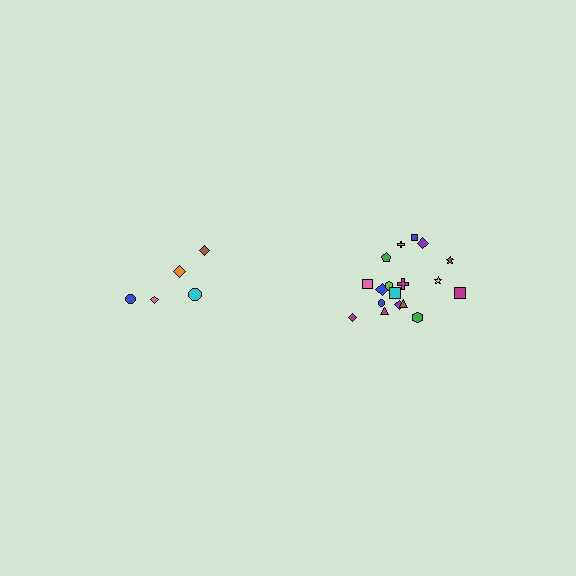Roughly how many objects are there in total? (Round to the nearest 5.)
Roughly 25 objects in total.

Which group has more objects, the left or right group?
The right group.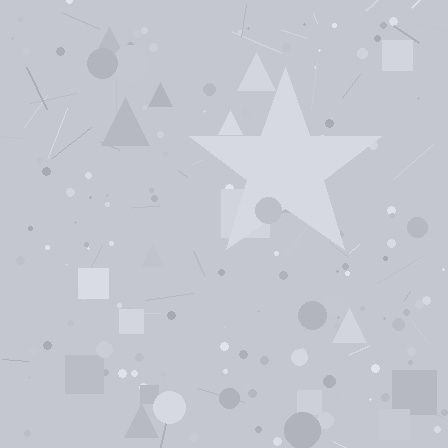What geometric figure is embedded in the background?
A star is embedded in the background.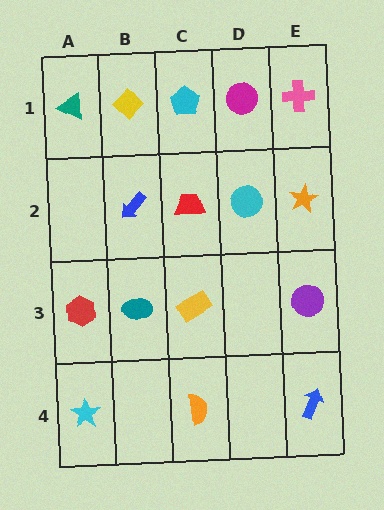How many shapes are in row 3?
4 shapes.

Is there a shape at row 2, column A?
No, that cell is empty.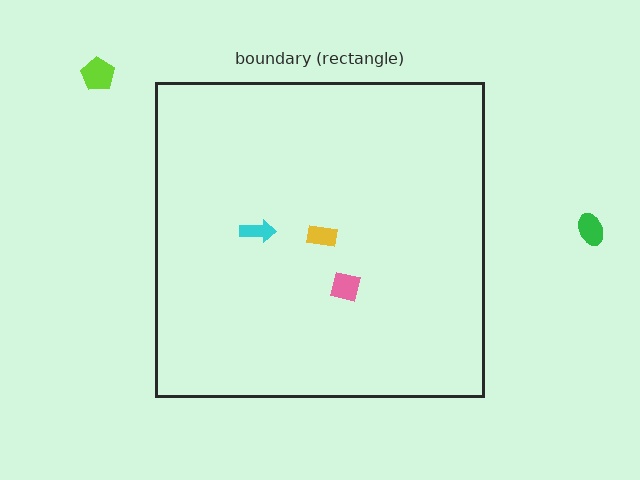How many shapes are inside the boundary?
3 inside, 2 outside.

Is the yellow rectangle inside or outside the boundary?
Inside.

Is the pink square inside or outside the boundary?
Inside.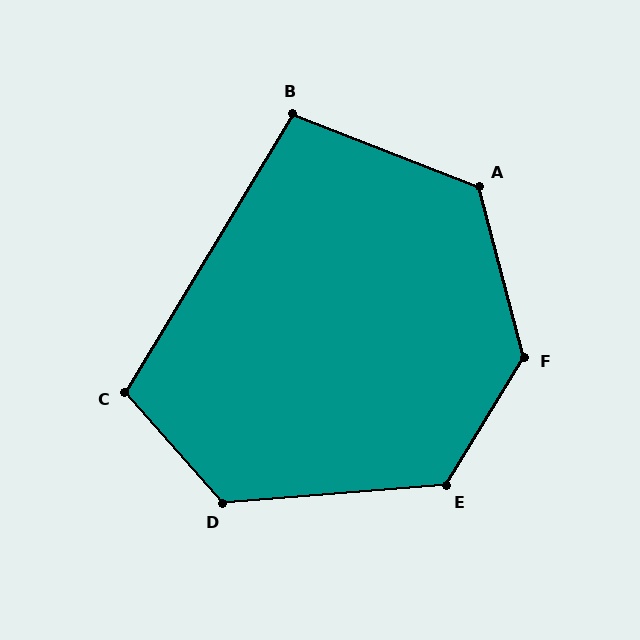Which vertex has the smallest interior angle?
B, at approximately 100 degrees.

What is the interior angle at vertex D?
Approximately 126 degrees (obtuse).